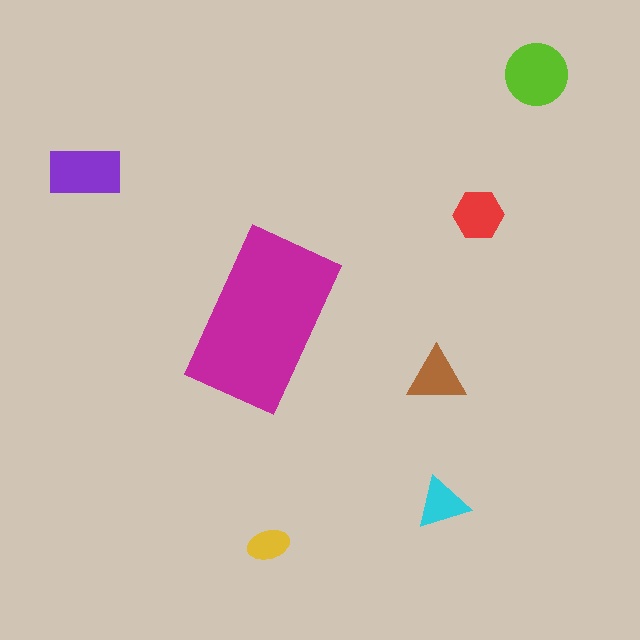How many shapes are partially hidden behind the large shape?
0 shapes are partially hidden.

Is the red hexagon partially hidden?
No, the red hexagon is fully visible.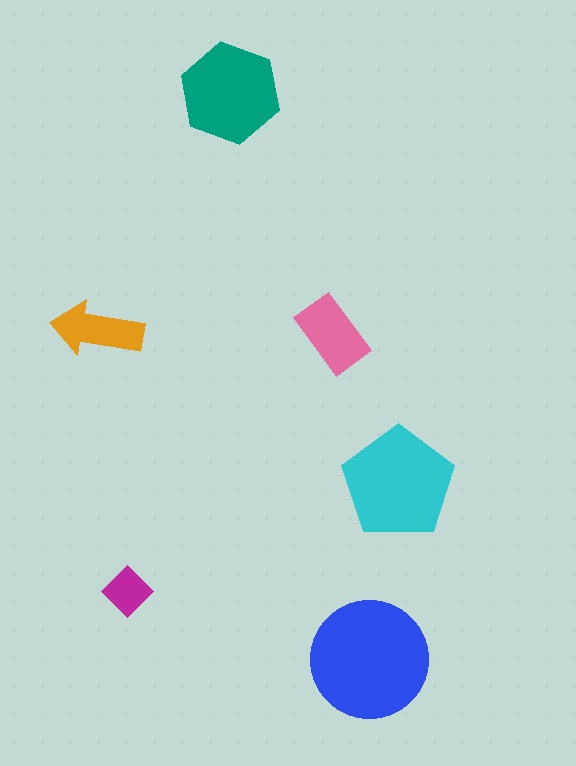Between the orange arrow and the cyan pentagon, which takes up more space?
The cyan pentagon.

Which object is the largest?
The blue circle.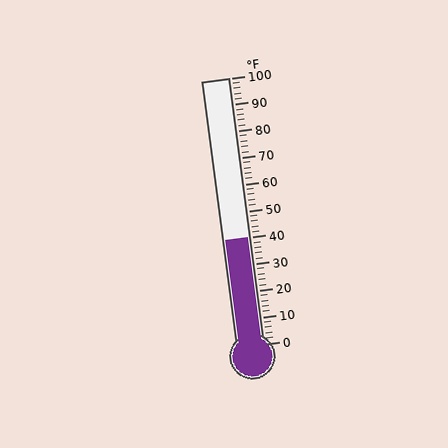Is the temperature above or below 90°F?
The temperature is below 90°F.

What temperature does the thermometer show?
The thermometer shows approximately 40°F.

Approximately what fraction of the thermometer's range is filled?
The thermometer is filled to approximately 40% of its range.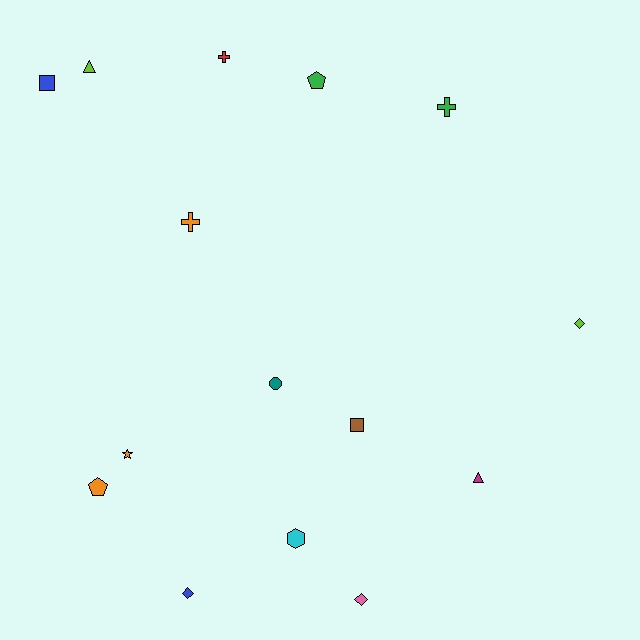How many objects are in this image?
There are 15 objects.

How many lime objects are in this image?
There are 2 lime objects.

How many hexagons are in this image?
There is 1 hexagon.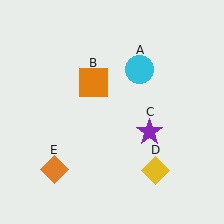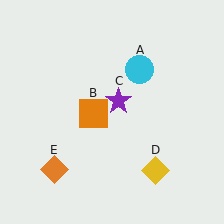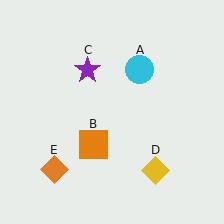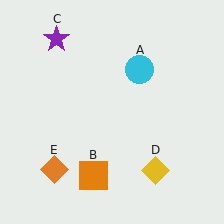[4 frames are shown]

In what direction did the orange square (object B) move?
The orange square (object B) moved down.